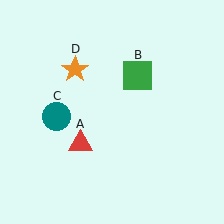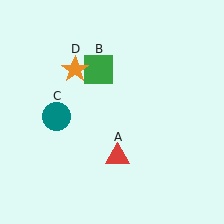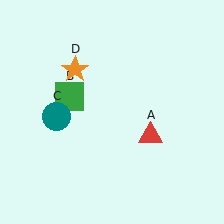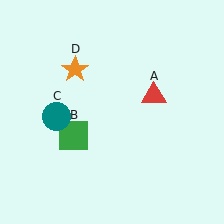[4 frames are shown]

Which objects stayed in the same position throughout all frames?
Teal circle (object C) and orange star (object D) remained stationary.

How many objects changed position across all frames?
2 objects changed position: red triangle (object A), green square (object B).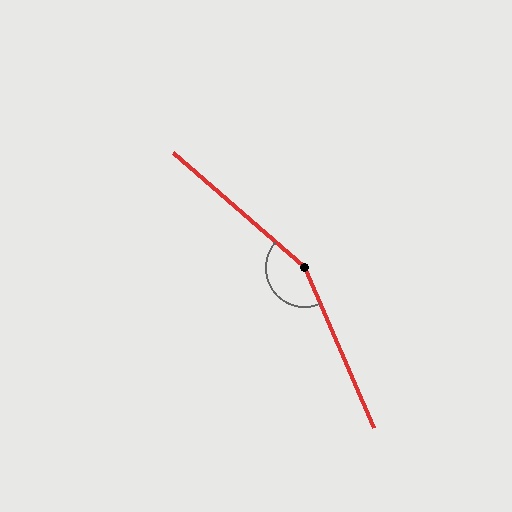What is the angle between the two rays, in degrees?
Approximately 155 degrees.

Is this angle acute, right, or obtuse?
It is obtuse.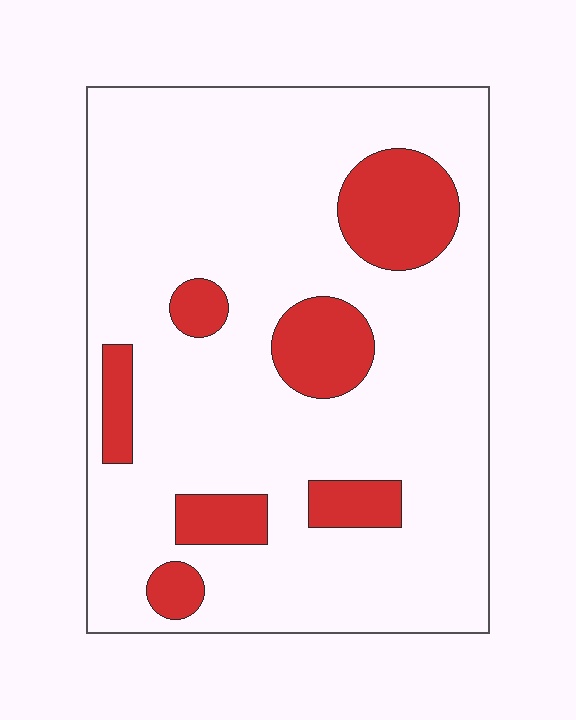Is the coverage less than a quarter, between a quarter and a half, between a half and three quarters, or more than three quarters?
Less than a quarter.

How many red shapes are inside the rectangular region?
7.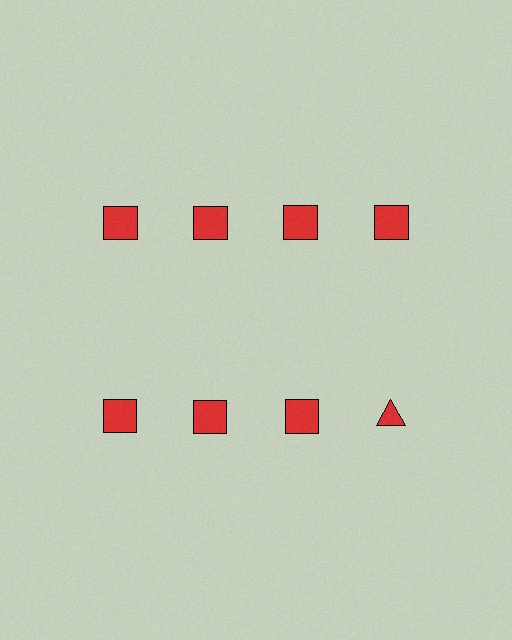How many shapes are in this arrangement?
There are 8 shapes arranged in a grid pattern.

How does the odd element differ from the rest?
It has a different shape: triangle instead of square.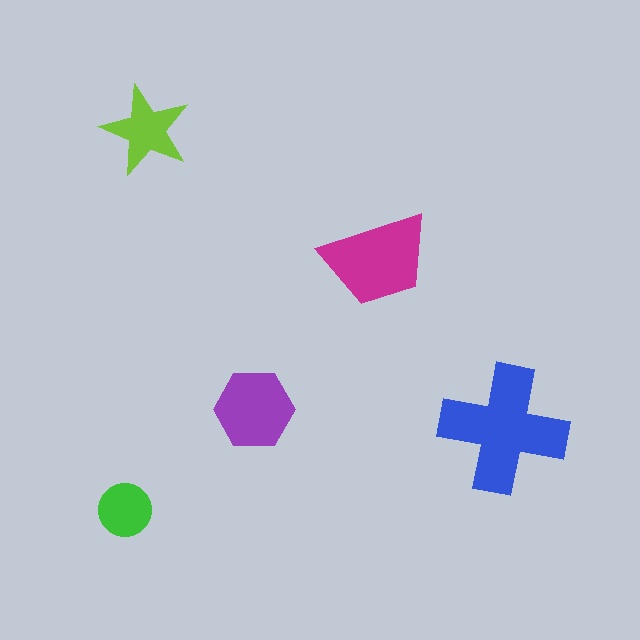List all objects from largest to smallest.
The blue cross, the magenta trapezoid, the purple hexagon, the lime star, the green circle.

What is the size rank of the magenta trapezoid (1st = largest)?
2nd.